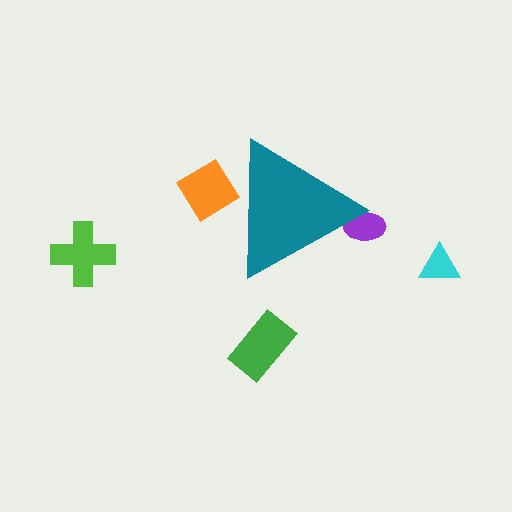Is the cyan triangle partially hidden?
No, the cyan triangle is fully visible.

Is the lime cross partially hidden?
No, the lime cross is fully visible.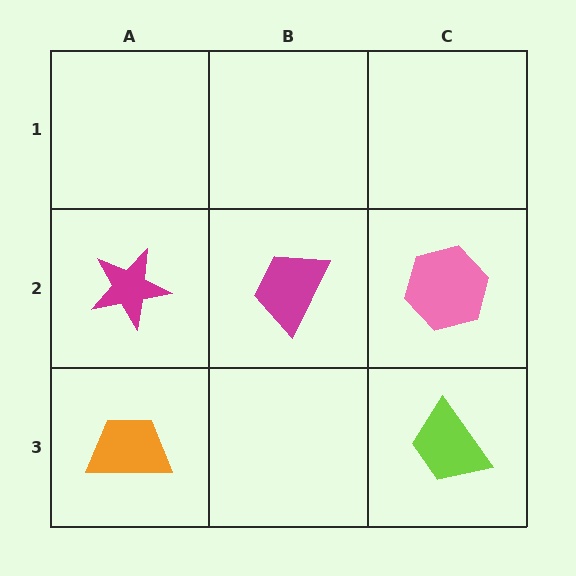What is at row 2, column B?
A magenta trapezoid.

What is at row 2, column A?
A magenta star.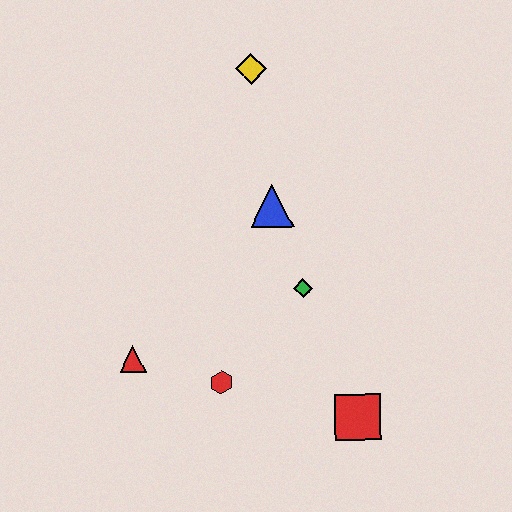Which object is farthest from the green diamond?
The yellow diamond is farthest from the green diamond.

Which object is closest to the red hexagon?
The red triangle is closest to the red hexagon.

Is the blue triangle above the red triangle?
Yes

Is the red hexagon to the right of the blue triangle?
No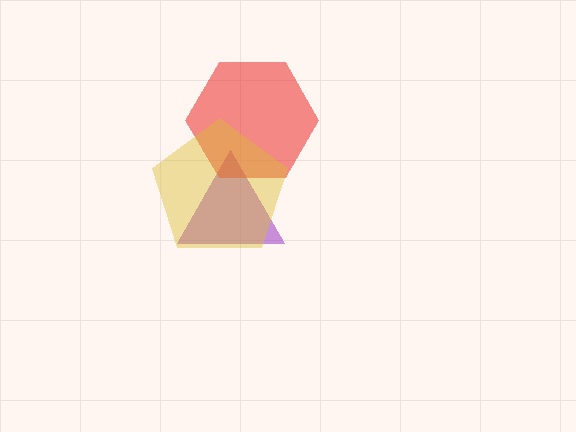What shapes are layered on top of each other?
The layered shapes are: a purple triangle, a red hexagon, a yellow pentagon.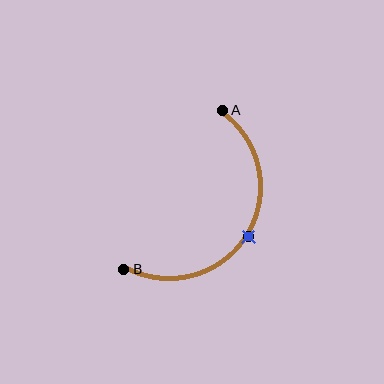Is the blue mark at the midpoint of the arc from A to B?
Yes. The blue mark lies on the arc at equal arc-length from both A and B — it is the arc midpoint.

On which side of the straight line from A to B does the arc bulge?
The arc bulges to the right of the straight line connecting A and B.